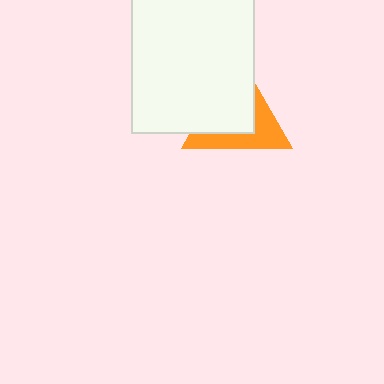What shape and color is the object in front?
The object in front is a white rectangle.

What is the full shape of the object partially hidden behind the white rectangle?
The partially hidden object is an orange triangle.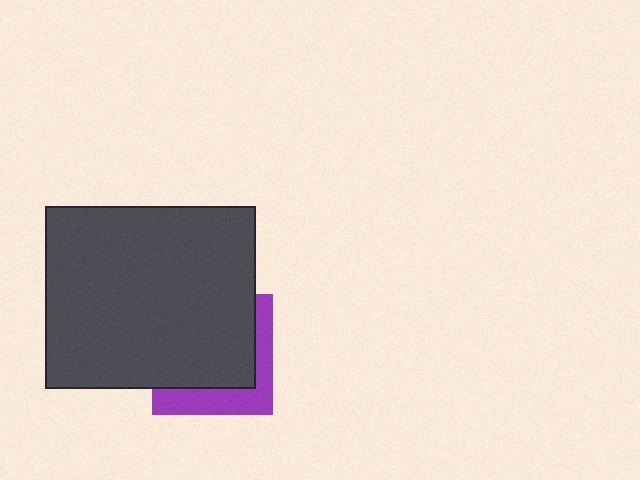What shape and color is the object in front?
The object in front is a dark gray rectangle.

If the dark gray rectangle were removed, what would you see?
You would see the complete purple square.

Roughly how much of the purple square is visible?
A small part of it is visible (roughly 33%).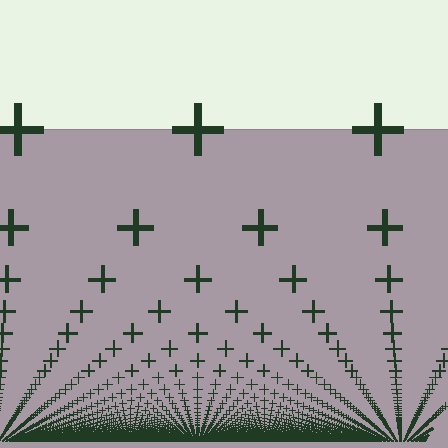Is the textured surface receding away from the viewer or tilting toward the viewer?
The surface appears to tilt toward the viewer. Texture elements get larger and sparser toward the top.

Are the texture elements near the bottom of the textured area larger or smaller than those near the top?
Smaller. The gradient is inverted — elements near the bottom are smaller and denser.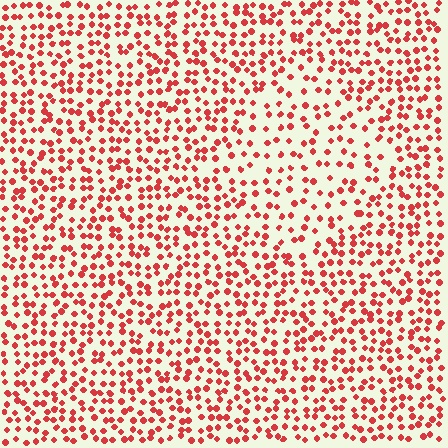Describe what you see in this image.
The image contains small red elements arranged at two different densities. A diamond-shaped region is visible where the elements are less densely packed than the surrounding area.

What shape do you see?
I see a diamond.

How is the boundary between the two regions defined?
The boundary is defined by a change in element density (approximately 1.7x ratio). All elements are the same color, size, and shape.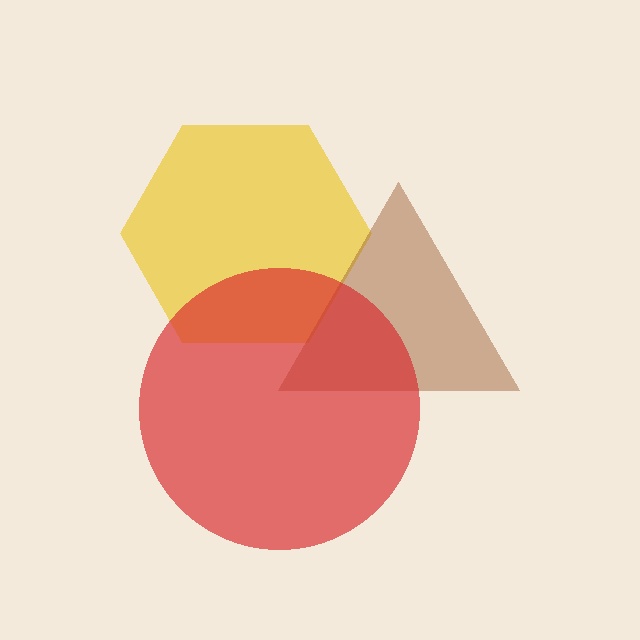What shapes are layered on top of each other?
The layered shapes are: a yellow hexagon, a brown triangle, a red circle.